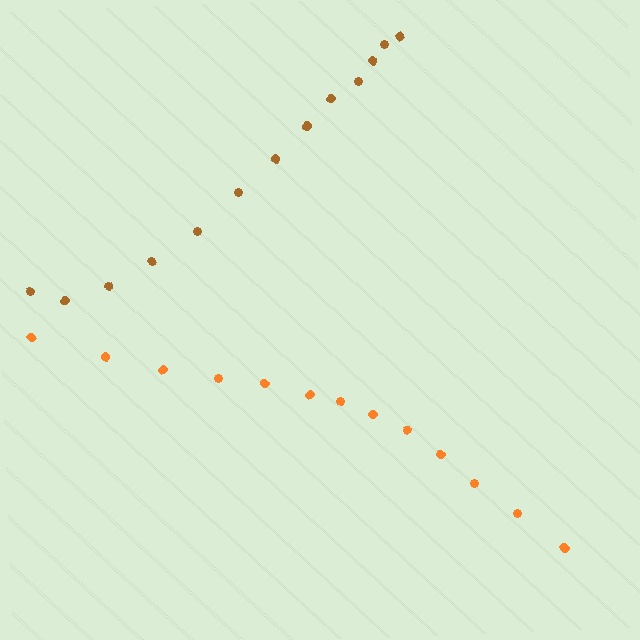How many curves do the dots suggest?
There are 2 distinct paths.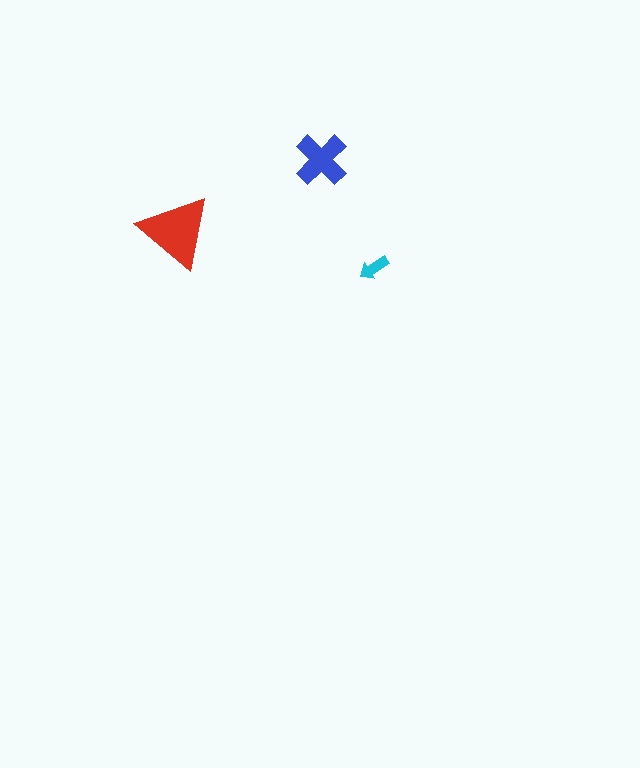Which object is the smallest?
The cyan arrow.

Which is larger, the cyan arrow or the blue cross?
The blue cross.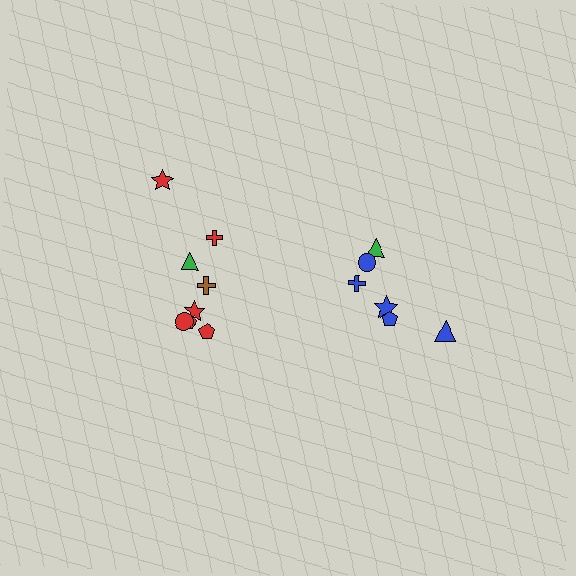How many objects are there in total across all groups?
There are 14 objects.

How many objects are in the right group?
There are 6 objects.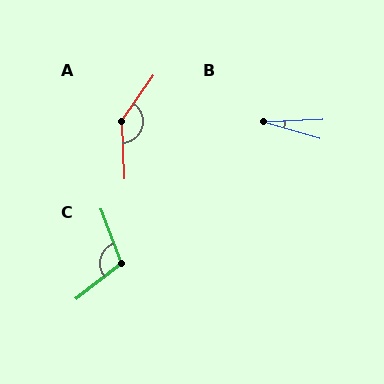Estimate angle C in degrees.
Approximately 107 degrees.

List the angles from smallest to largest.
B (18°), C (107°), A (142°).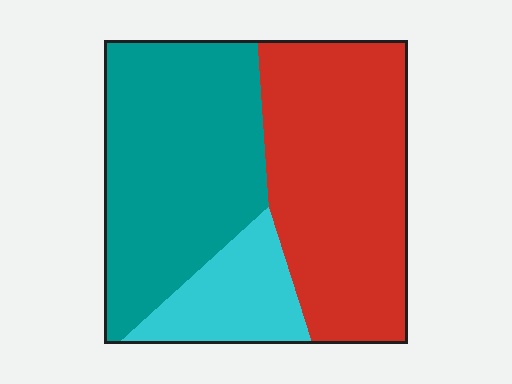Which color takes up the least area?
Cyan, at roughly 15%.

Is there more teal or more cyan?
Teal.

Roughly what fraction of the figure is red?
Red covers 44% of the figure.